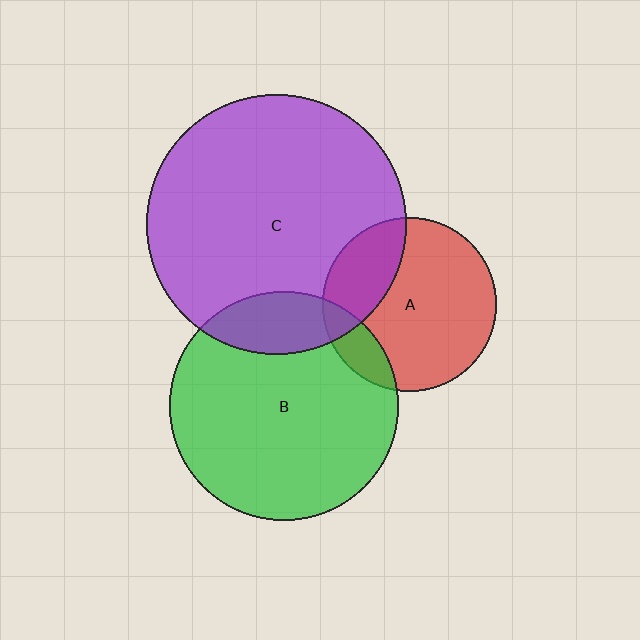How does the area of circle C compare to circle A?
Approximately 2.2 times.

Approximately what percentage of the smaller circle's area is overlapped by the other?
Approximately 15%.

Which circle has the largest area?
Circle C (purple).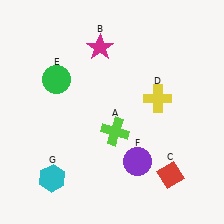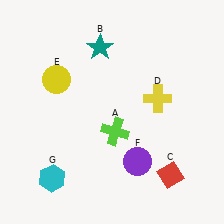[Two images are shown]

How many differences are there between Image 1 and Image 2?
There are 2 differences between the two images.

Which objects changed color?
B changed from magenta to teal. E changed from green to yellow.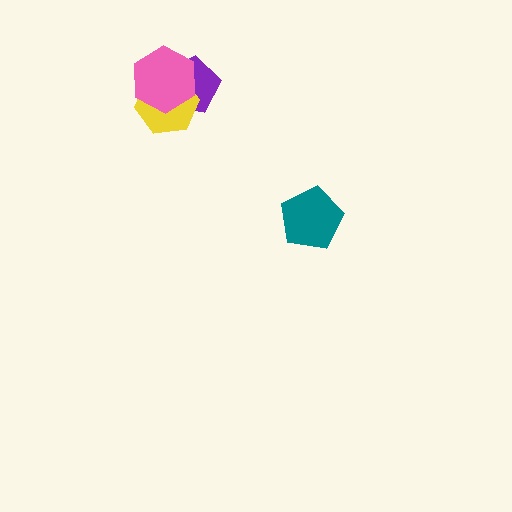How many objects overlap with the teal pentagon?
0 objects overlap with the teal pentagon.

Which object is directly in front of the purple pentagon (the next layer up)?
The yellow hexagon is directly in front of the purple pentagon.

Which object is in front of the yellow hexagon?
The pink hexagon is in front of the yellow hexagon.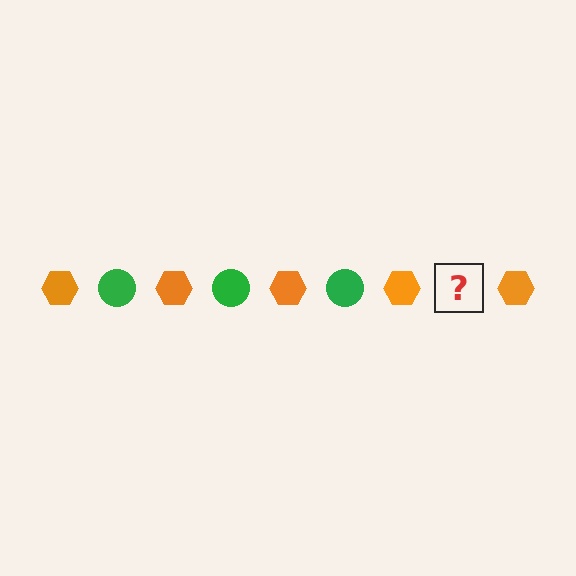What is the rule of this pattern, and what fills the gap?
The rule is that the pattern alternates between orange hexagon and green circle. The gap should be filled with a green circle.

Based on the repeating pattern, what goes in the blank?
The blank should be a green circle.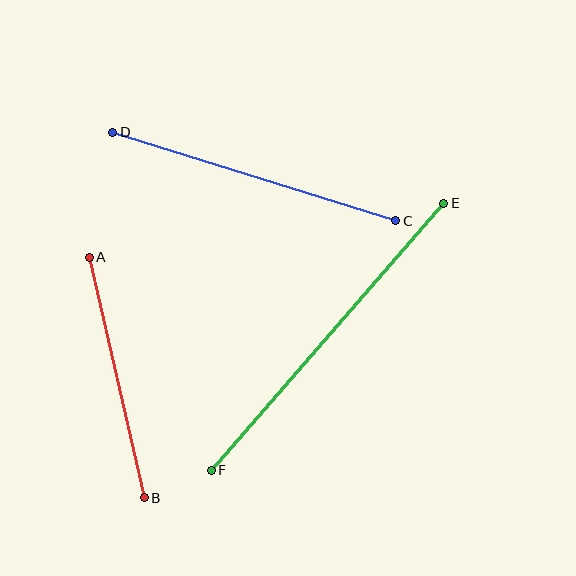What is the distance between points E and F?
The distance is approximately 354 pixels.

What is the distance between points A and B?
The distance is approximately 247 pixels.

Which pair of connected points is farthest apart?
Points E and F are farthest apart.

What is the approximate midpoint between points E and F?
The midpoint is at approximately (327, 337) pixels.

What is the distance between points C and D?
The distance is approximately 296 pixels.